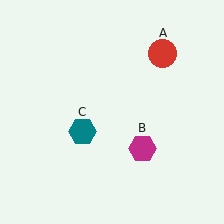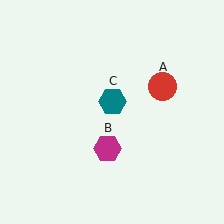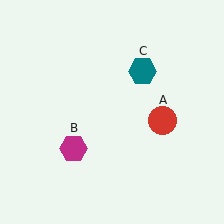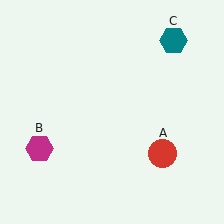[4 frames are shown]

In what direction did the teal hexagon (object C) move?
The teal hexagon (object C) moved up and to the right.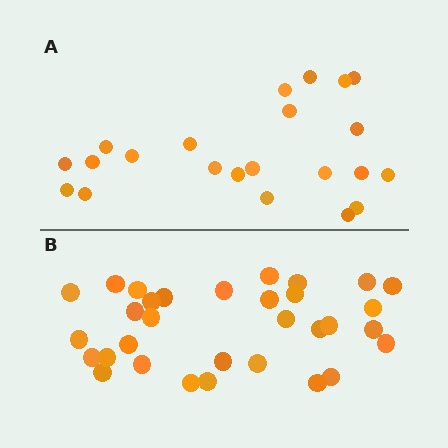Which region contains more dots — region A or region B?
Region B (the bottom region) has more dots.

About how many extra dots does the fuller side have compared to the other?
Region B has roughly 10 or so more dots than region A.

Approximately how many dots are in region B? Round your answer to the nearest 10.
About 30 dots. (The exact count is 32, which rounds to 30.)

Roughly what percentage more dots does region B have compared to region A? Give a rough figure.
About 45% more.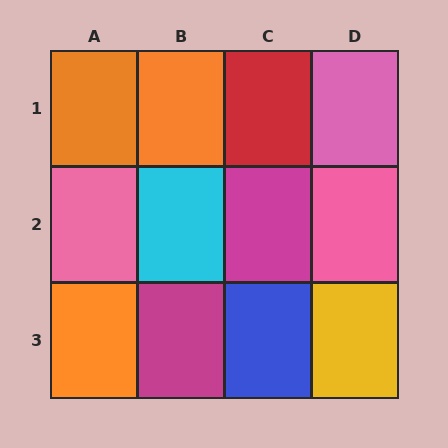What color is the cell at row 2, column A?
Pink.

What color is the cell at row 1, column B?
Orange.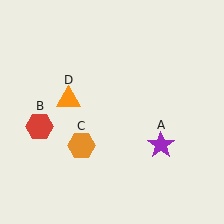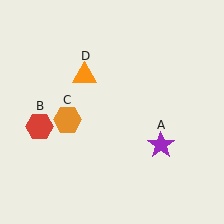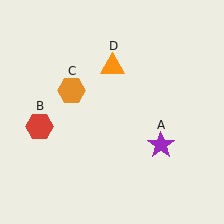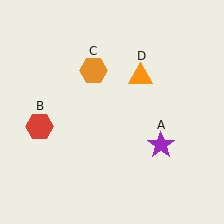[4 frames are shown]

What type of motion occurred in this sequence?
The orange hexagon (object C), orange triangle (object D) rotated clockwise around the center of the scene.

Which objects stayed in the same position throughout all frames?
Purple star (object A) and red hexagon (object B) remained stationary.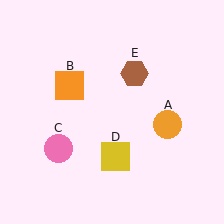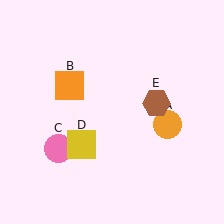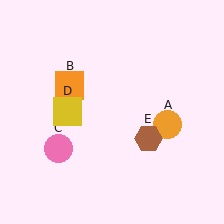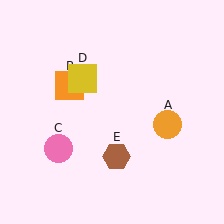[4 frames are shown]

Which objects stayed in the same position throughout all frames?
Orange circle (object A) and orange square (object B) and pink circle (object C) remained stationary.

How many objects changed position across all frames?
2 objects changed position: yellow square (object D), brown hexagon (object E).